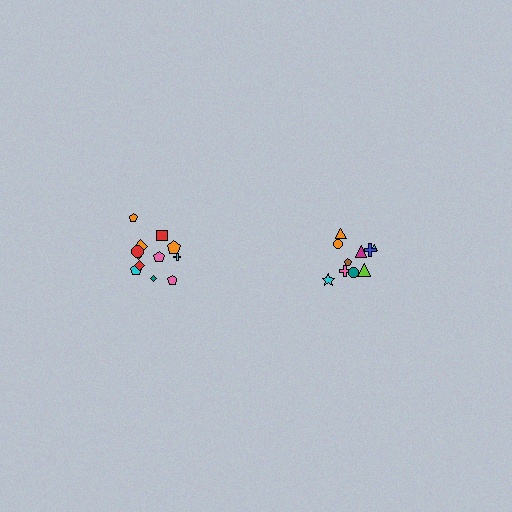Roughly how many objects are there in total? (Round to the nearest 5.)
Roughly 20 objects in total.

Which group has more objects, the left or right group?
The left group.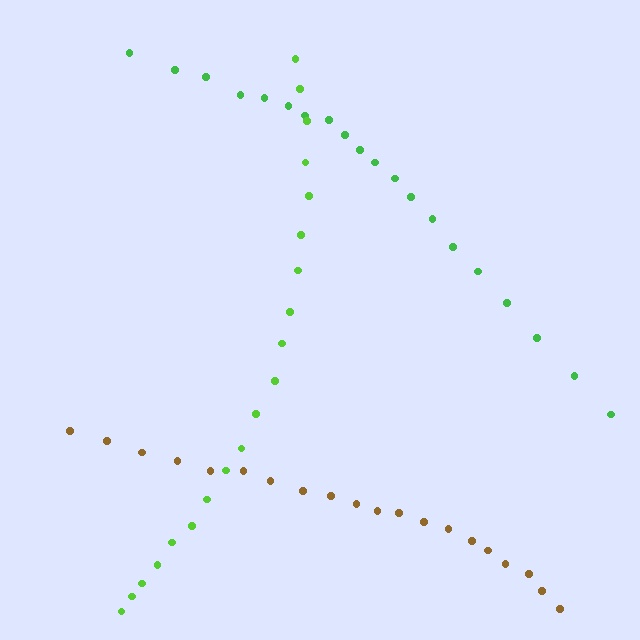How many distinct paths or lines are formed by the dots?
There are 3 distinct paths.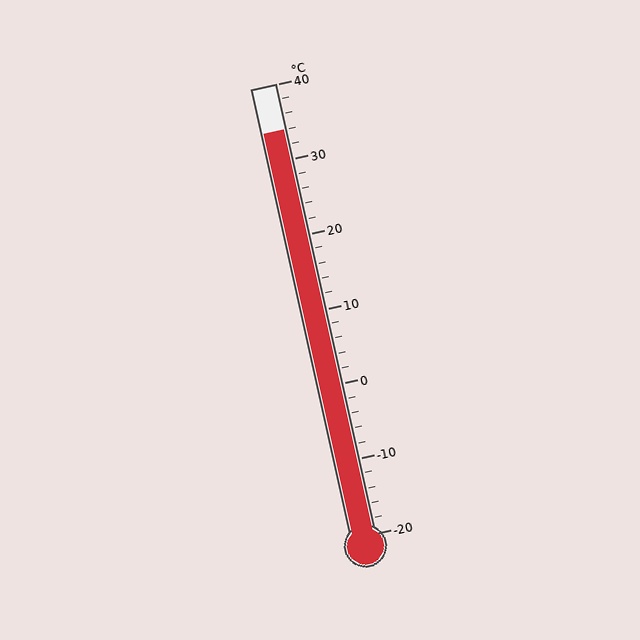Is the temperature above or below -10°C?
The temperature is above -10°C.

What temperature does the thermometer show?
The thermometer shows approximately 34°C.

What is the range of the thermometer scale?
The thermometer scale ranges from -20°C to 40°C.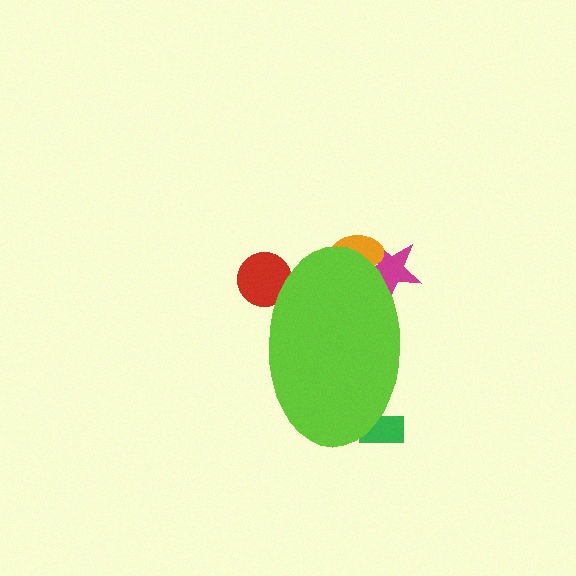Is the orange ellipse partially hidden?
Yes, the orange ellipse is partially hidden behind the lime ellipse.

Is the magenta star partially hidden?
Yes, the magenta star is partially hidden behind the lime ellipse.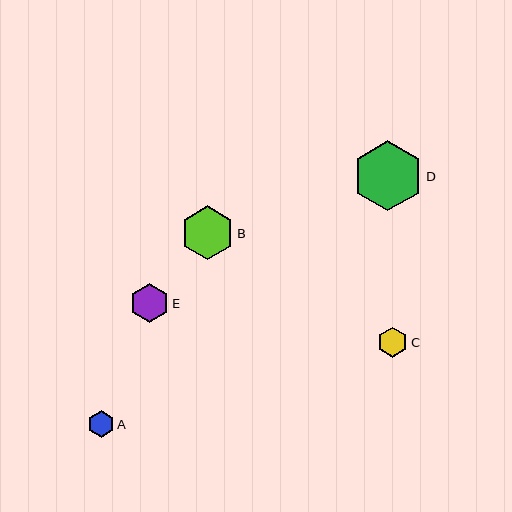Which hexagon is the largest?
Hexagon D is the largest with a size of approximately 70 pixels.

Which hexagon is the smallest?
Hexagon A is the smallest with a size of approximately 27 pixels.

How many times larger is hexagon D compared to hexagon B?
Hexagon D is approximately 1.3 times the size of hexagon B.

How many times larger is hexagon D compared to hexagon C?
Hexagon D is approximately 2.3 times the size of hexagon C.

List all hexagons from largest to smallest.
From largest to smallest: D, B, E, C, A.